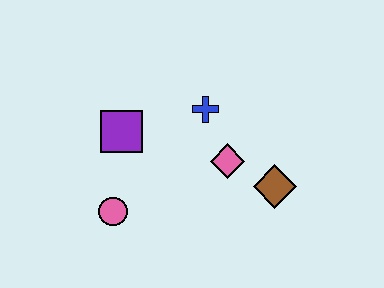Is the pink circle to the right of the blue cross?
No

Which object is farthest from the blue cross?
The pink circle is farthest from the blue cross.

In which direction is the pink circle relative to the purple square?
The pink circle is below the purple square.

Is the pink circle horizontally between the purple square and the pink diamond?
No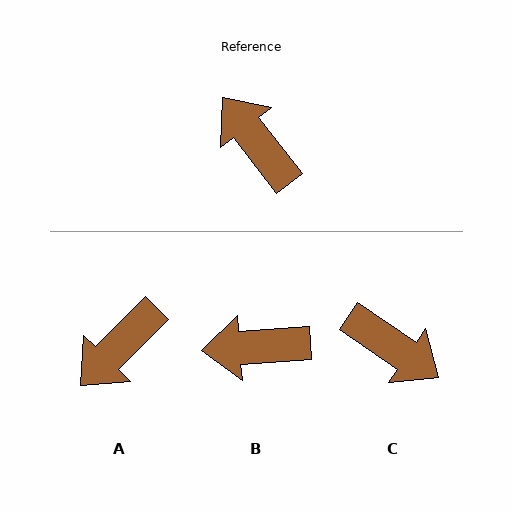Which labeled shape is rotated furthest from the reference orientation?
C, about 162 degrees away.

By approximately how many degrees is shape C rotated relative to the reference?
Approximately 162 degrees clockwise.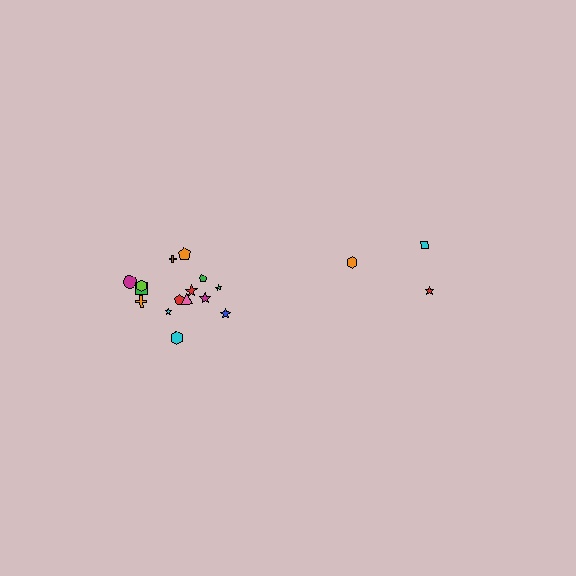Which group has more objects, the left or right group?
The left group.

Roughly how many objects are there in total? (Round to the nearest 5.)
Roughly 20 objects in total.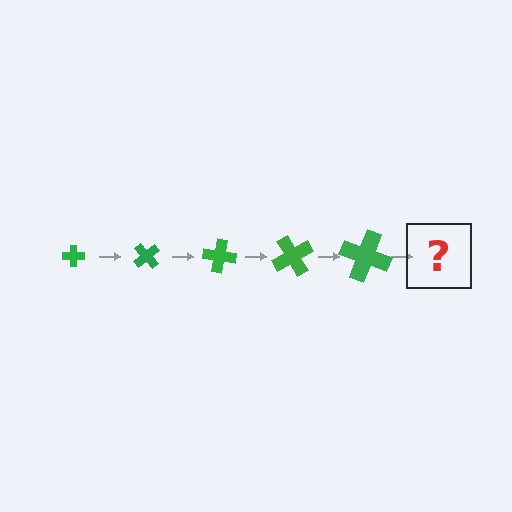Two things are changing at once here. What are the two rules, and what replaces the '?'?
The two rules are that the cross grows larger each step and it rotates 50 degrees each step. The '?' should be a cross, larger than the previous one and rotated 250 degrees from the start.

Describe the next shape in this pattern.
It should be a cross, larger than the previous one and rotated 250 degrees from the start.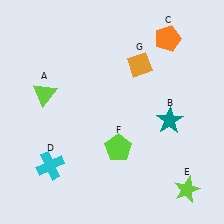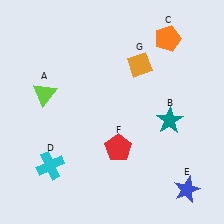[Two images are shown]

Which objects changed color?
E changed from lime to blue. F changed from lime to red.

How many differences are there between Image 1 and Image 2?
There are 2 differences between the two images.